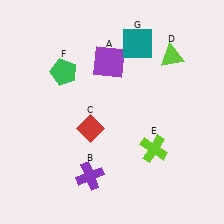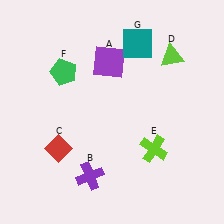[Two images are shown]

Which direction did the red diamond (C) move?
The red diamond (C) moved left.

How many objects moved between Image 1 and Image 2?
1 object moved between the two images.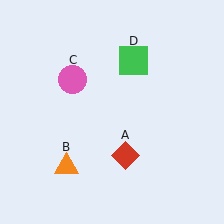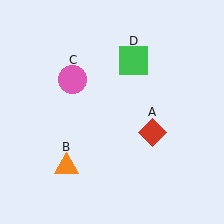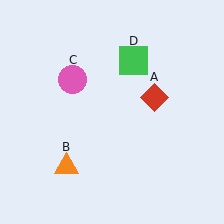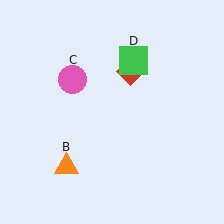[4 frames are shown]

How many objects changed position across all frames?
1 object changed position: red diamond (object A).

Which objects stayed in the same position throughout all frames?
Orange triangle (object B) and pink circle (object C) and green square (object D) remained stationary.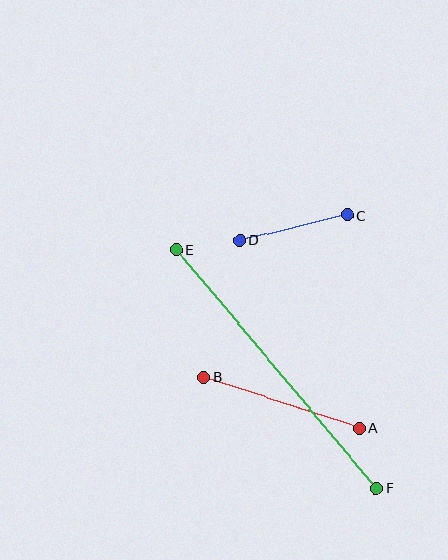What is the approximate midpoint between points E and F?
The midpoint is at approximately (277, 369) pixels.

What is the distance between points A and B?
The distance is approximately 164 pixels.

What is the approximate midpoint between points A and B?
The midpoint is at approximately (282, 402) pixels.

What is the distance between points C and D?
The distance is approximately 110 pixels.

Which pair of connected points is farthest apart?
Points E and F are farthest apart.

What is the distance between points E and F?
The distance is approximately 311 pixels.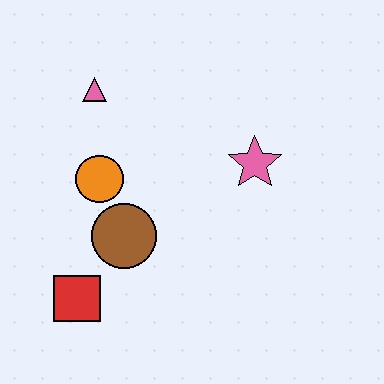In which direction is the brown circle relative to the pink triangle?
The brown circle is below the pink triangle.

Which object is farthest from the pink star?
The red square is farthest from the pink star.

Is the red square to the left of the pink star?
Yes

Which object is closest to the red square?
The brown circle is closest to the red square.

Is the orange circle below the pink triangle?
Yes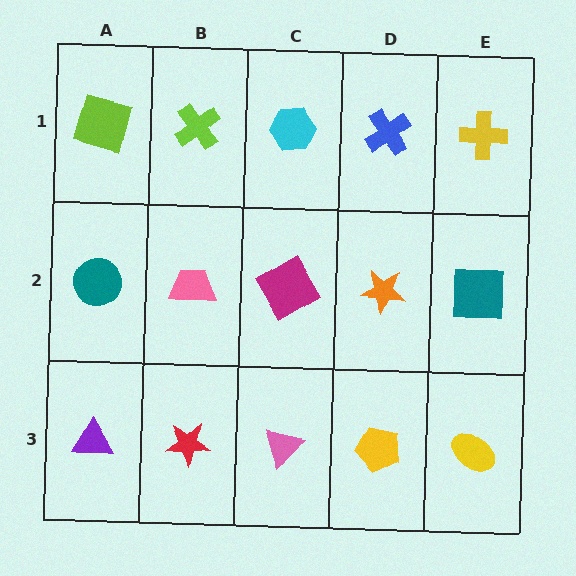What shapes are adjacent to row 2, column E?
A yellow cross (row 1, column E), a yellow ellipse (row 3, column E), an orange star (row 2, column D).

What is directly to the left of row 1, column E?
A blue cross.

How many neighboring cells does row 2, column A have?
3.